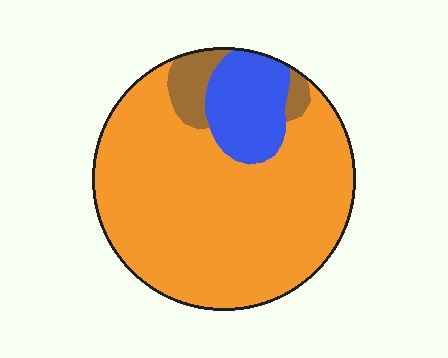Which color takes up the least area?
Brown, at roughly 5%.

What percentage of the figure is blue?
Blue takes up less than a sixth of the figure.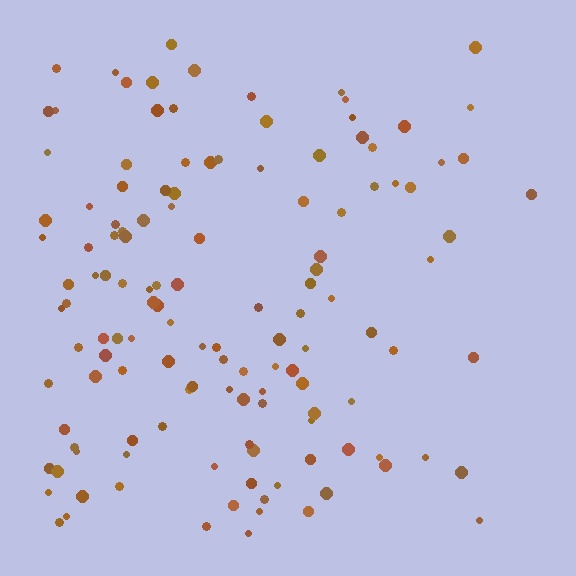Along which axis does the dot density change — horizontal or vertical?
Horizontal.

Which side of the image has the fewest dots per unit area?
The right.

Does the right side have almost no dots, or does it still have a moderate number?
Still a moderate number, just noticeably fewer than the left.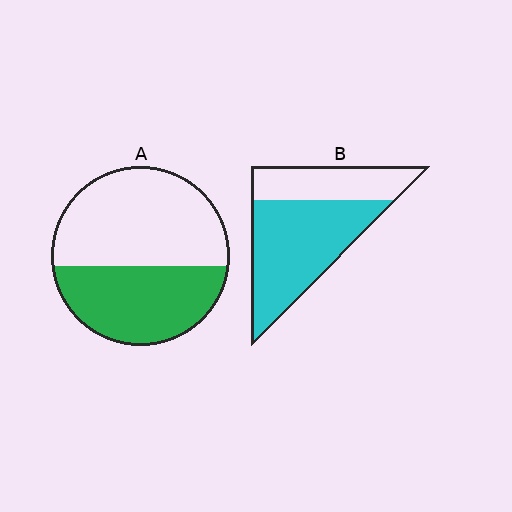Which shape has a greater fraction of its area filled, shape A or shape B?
Shape B.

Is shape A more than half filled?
No.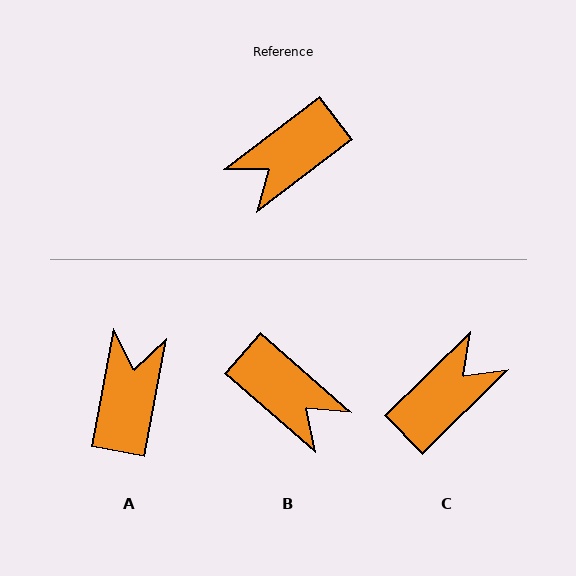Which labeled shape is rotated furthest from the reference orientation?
C, about 173 degrees away.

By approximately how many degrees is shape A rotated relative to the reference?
Approximately 138 degrees clockwise.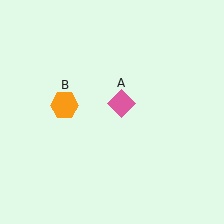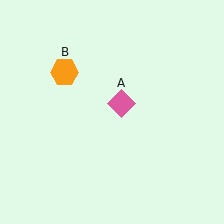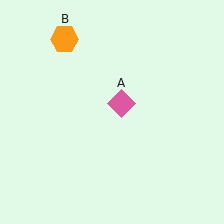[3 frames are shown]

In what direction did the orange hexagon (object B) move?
The orange hexagon (object B) moved up.